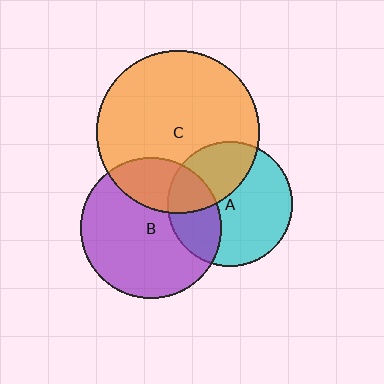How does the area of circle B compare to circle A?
Approximately 1.3 times.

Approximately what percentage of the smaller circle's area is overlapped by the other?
Approximately 25%.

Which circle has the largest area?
Circle C (orange).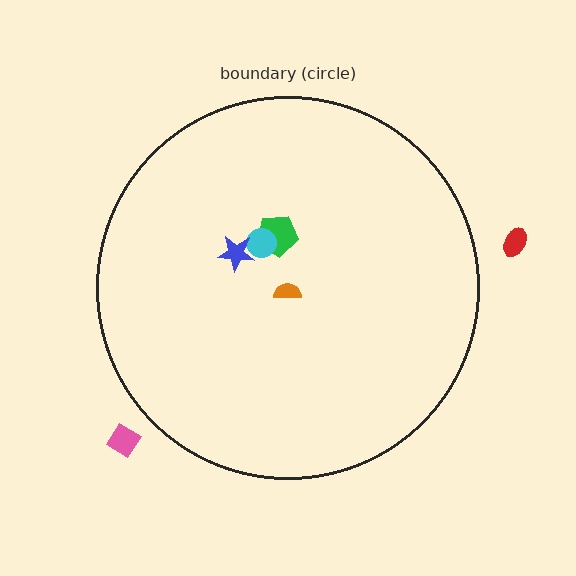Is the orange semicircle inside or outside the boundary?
Inside.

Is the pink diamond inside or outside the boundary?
Outside.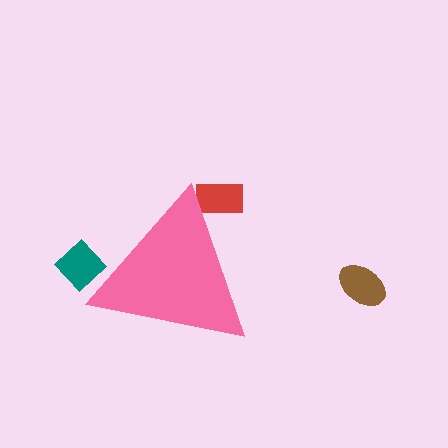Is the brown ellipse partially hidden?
No, the brown ellipse is fully visible.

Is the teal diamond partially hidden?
Yes, the teal diamond is partially hidden behind the pink triangle.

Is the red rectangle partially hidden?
Yes, the red rectangle is partially hidden behind the pink triangle.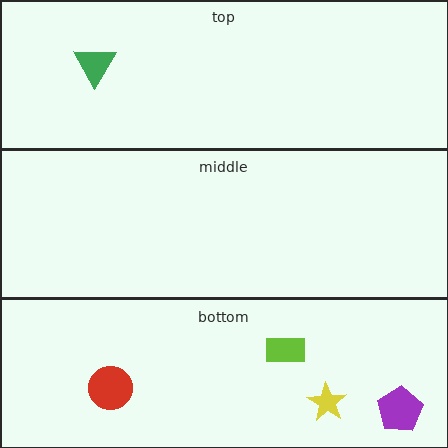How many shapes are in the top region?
1.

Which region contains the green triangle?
The top region.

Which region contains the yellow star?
The bottom region.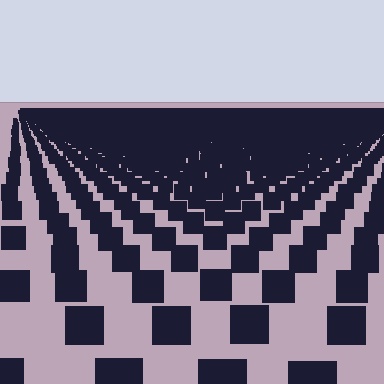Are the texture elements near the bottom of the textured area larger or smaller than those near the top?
Larger. Near the bottom, elements are closer to the viewer and appear at a bigger on-screen size.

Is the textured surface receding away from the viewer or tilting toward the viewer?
The surface is receding away from the viewer. Texture elements get smaller and denser toward the top.